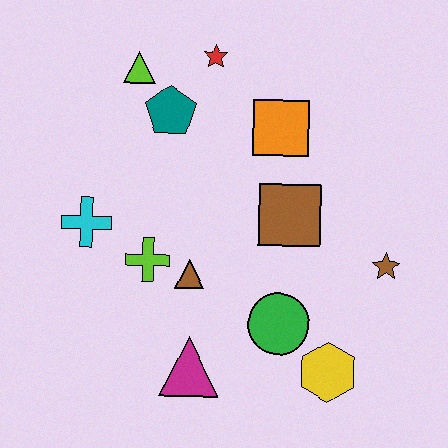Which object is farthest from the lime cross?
The brown star is farthest from the lime cross.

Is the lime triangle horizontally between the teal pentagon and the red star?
No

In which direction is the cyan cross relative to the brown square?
The cyan cross is to the left of the brown square.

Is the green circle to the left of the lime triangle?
No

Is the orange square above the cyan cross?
Yes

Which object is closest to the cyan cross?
The lime cross is closest to the cyan cross.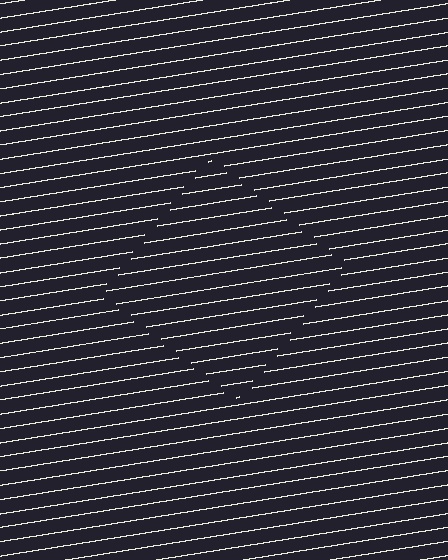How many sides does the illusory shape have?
4 sides — the line-ends trace a square.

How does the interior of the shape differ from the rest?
The interior of the shape contains the same grating, shifted by half a period — the contour is defined by the phase discontinuity where line-ends from the inner and outer gratings abut.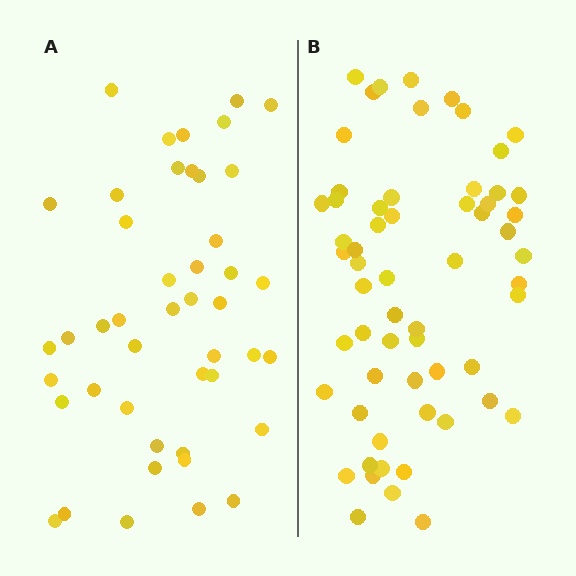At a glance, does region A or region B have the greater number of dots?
Region B (the right region) has more dots.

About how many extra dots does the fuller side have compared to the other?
Region B has approximately 15 more dots than region A.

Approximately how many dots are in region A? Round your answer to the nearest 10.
About 40 dots. (The exact count is 45, which rounds to 40.)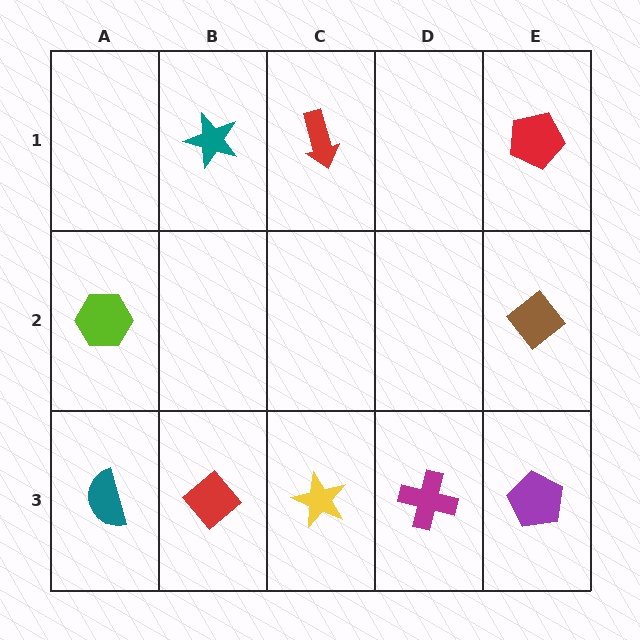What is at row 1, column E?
A red pentagon.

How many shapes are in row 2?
2 shapes.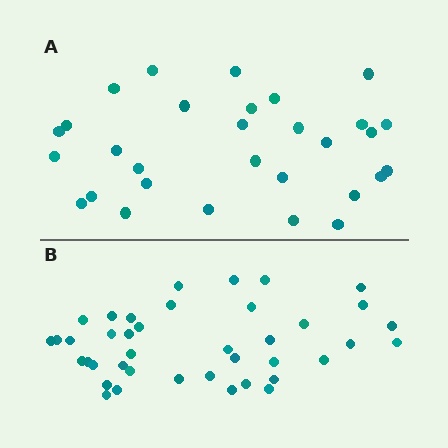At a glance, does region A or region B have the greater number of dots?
Region B (the bottom region) has more dots.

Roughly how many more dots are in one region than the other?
Region B has roughly 10 or so more dots than region A.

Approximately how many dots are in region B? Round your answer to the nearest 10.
About 40 dots.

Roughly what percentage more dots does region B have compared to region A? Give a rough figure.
About 35% more.